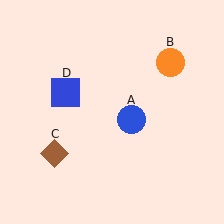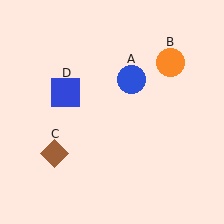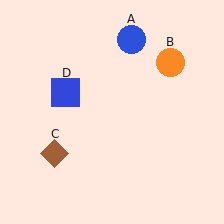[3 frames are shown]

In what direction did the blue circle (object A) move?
The blue circle (object A) moved up.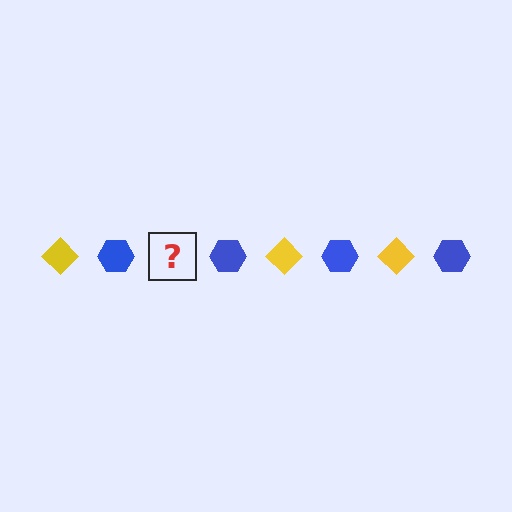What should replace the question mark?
The question mark should be replaced with a yellow diamond.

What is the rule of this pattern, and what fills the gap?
The rule is that the pattern alternates between yellow diamond and blue hexagon. The gap should be filled with a yellow diamond.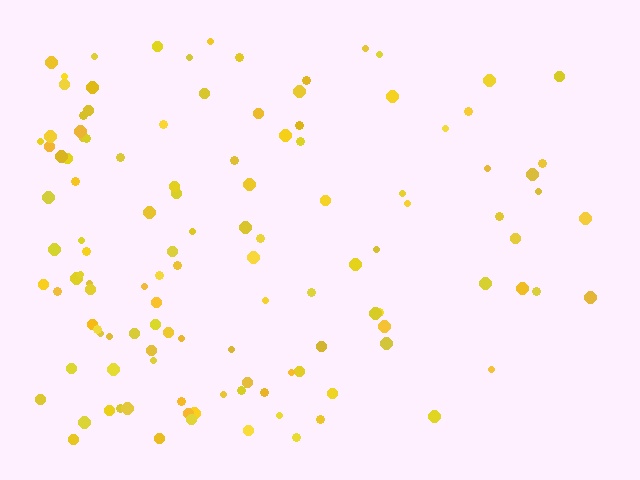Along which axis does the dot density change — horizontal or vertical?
Horizontal.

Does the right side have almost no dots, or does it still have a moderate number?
Still a moderate number, just noticeably fewer than the left.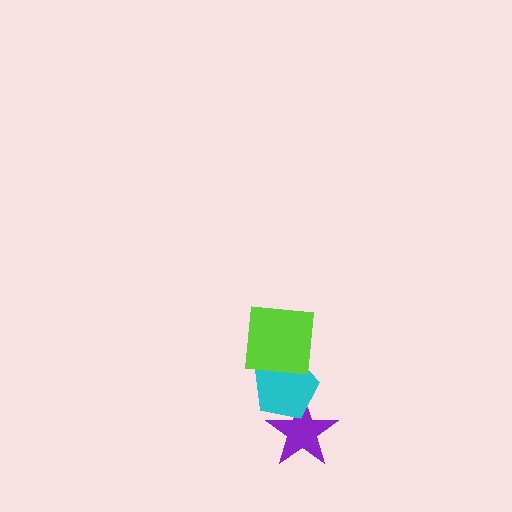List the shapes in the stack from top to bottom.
From top to bottom: the lime square, the cyan pentagon, the purple star.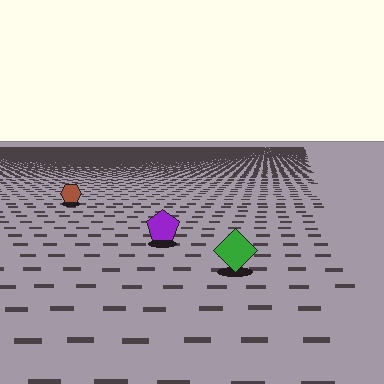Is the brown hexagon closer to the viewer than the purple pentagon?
No. The purple pentagon is closer — you can tell from the texture gradient: the ground texture is coarser near it.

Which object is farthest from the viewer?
The brown hexagon is farthest from the viewer. It appears smaller and the ground texture around it is denser.